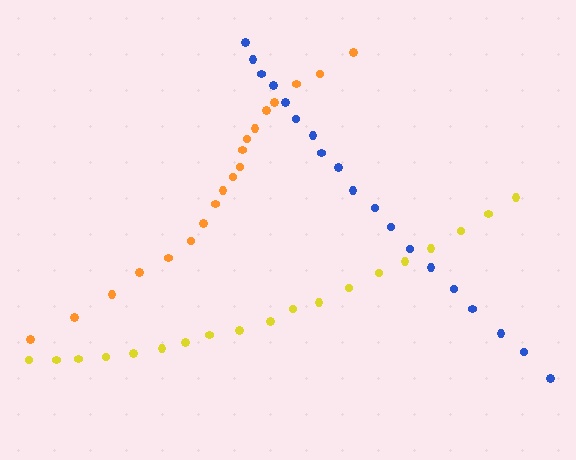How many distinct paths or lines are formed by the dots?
There are 3 distinct paths.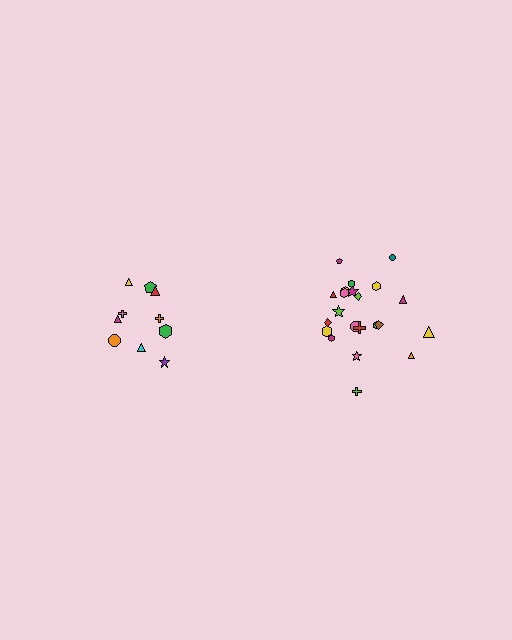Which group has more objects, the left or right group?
The right group.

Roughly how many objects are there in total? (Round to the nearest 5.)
Roughly 30 objects in total.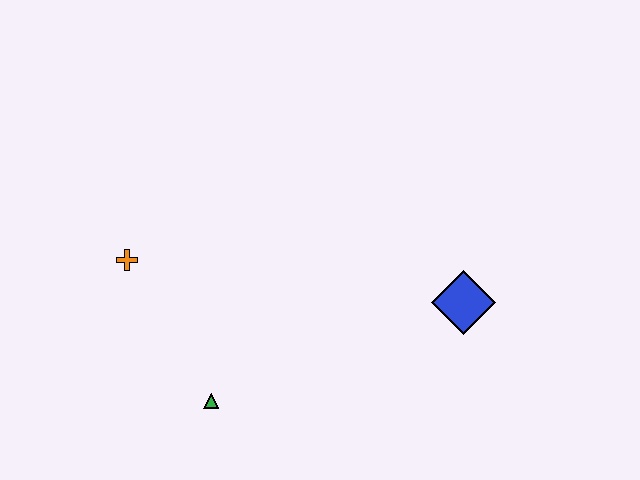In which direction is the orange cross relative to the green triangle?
The orange cross is above the green triangle.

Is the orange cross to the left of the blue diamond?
Yes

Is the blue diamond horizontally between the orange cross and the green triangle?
No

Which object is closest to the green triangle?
The orange cross is closest to the green triangle.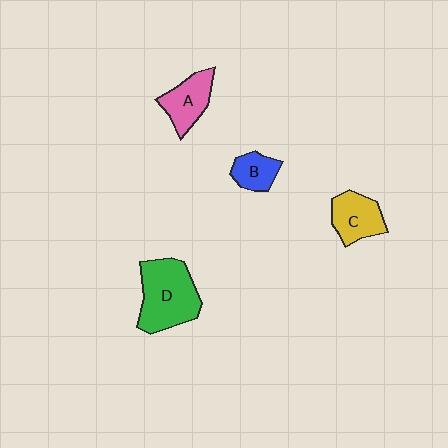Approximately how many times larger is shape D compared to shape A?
Approximately 1.7 times.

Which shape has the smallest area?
Shape B (blue).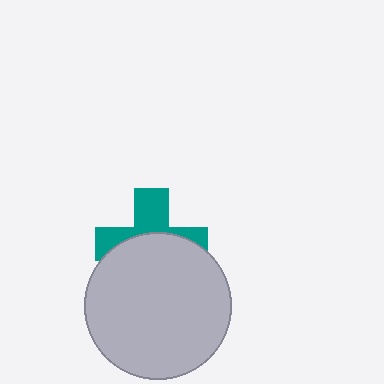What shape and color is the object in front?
The object in front is a light gray circle.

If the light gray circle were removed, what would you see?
You would see the complete teal cross.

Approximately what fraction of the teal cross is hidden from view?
Roughly 57% of the teal cross is hidden behind the light gray circle.